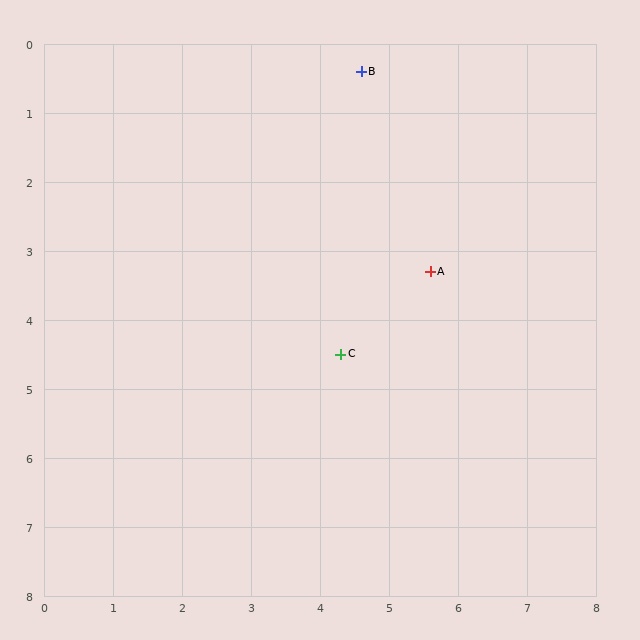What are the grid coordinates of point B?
Point B is at approximately (4.6, 0.4).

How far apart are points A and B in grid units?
Points A and B are about 3.1 grid units apart.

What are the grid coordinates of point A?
Point A is at approximately (5.6, 3.3).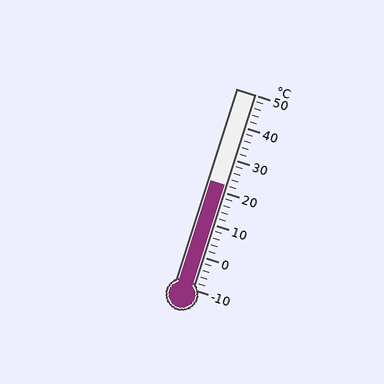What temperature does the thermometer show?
The thermometer shows approximately 22°C.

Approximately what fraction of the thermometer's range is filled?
The thermometer is filled to approximately 55% of its range.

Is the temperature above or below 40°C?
The temperature is below 40°C.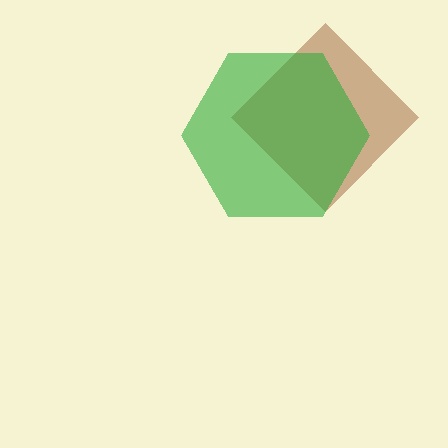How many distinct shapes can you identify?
There are 2 distinct shapes: a brown diamond, a green hexagon.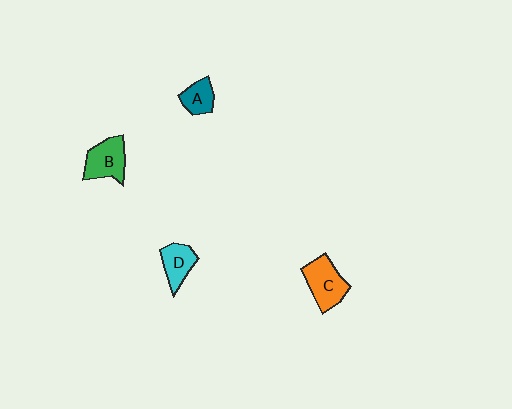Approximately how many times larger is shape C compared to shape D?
Approximately 1.4 times.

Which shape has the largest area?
Shape C (orange).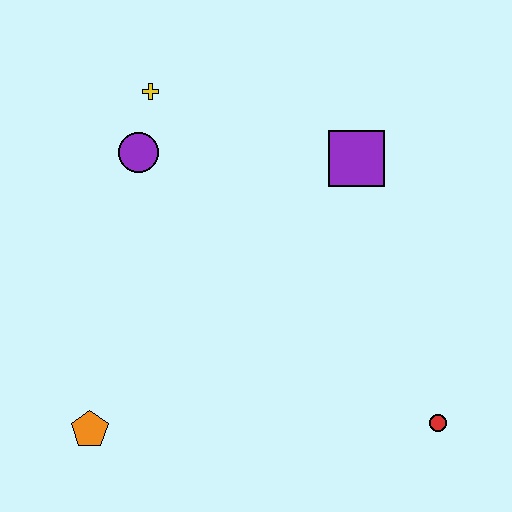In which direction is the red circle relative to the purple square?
The red circle is below the purple square.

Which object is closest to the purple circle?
The yellow cross is closest to the purple circle.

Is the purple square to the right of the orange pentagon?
Yes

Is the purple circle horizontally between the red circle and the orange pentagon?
Yes